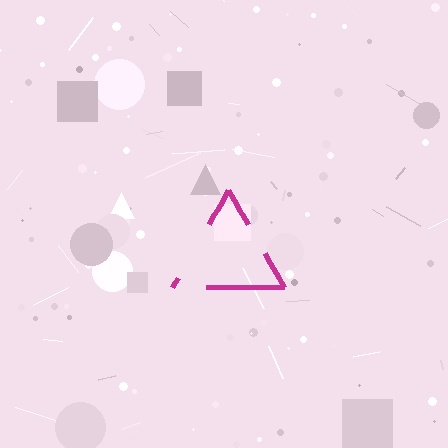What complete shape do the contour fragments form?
The contour fragments form a triangle.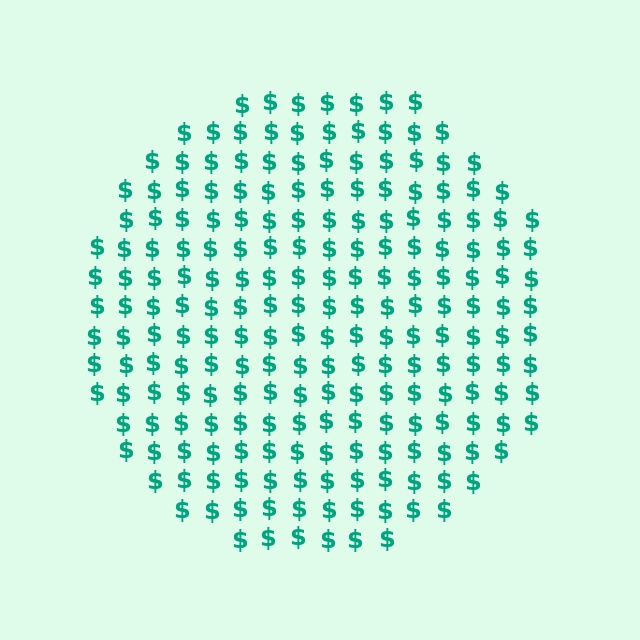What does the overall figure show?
The overall figure shows a circle.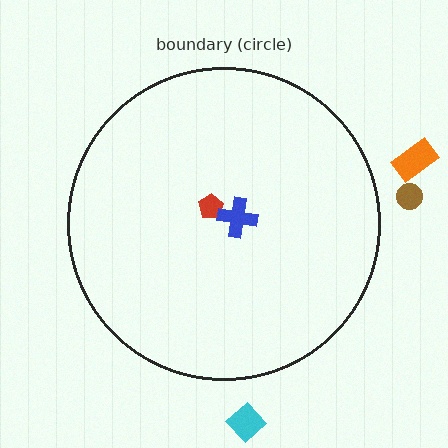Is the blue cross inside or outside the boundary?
Inside.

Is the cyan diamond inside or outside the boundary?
Outside.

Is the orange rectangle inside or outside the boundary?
Outside.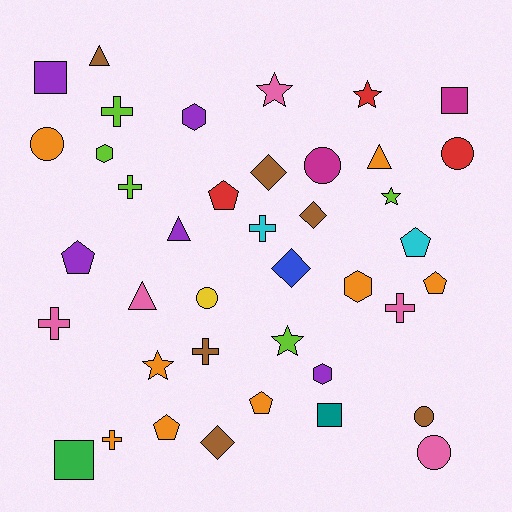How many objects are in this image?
There are 40 objects.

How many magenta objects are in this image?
There are 2 magenta objects.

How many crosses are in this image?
There are 7 crosses.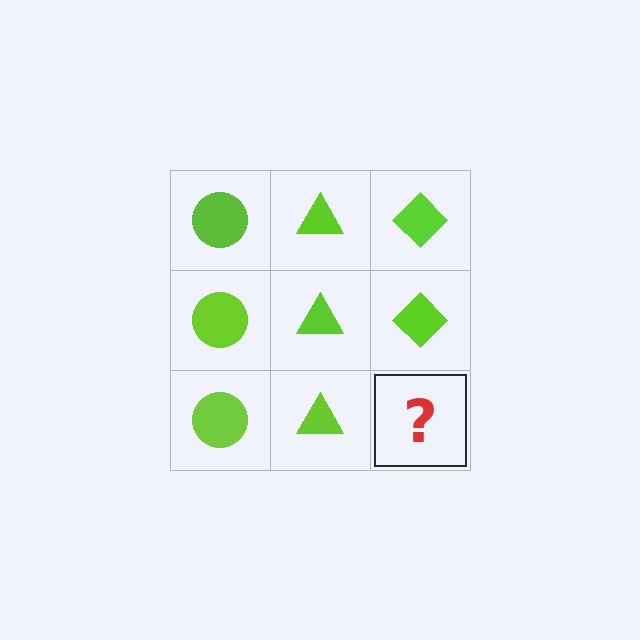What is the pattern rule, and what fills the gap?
The rule is that each column has a consistent shape. The gap should be filled with a lime diamond.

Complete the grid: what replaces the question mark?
The question mark should be replaced with a lime diamond.